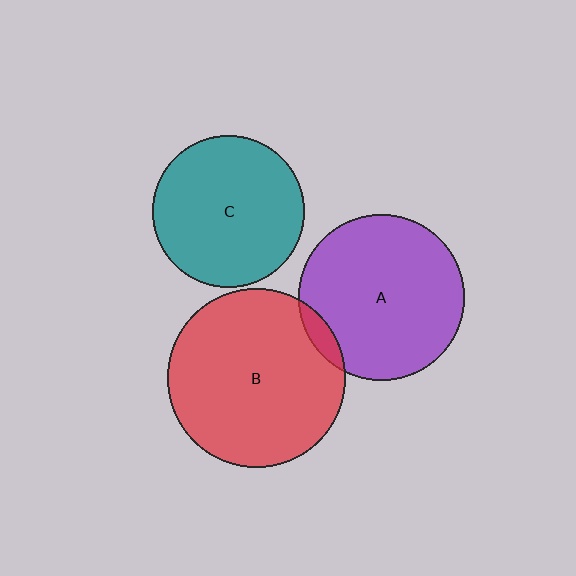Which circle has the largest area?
Circle B (red).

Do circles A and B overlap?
Yes.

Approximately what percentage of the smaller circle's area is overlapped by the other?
Approximately 5%.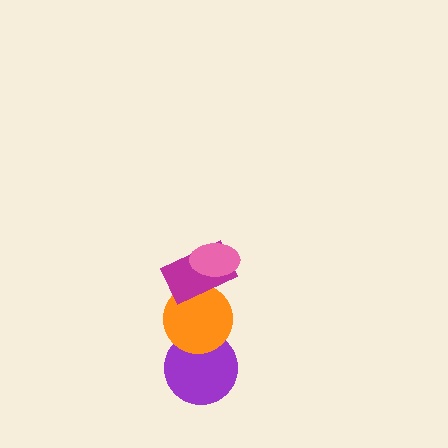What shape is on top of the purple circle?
The orange circle is on top of the purple circle.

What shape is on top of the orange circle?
The magenta rectangle is on top of the orange circle.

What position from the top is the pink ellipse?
The pink ellipse is 1st from the top.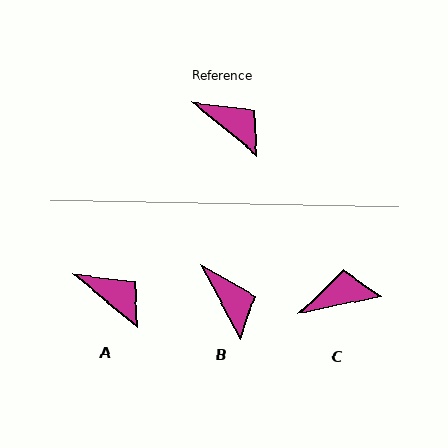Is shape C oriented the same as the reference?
No, it is off by about 51 degrees.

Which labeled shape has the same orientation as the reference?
A.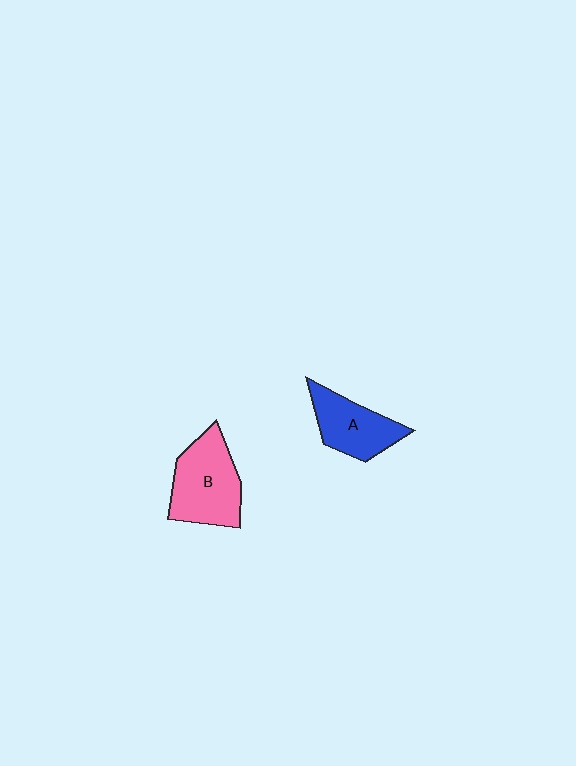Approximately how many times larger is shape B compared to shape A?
Approximately 1.3 times.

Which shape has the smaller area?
Shape A (blue).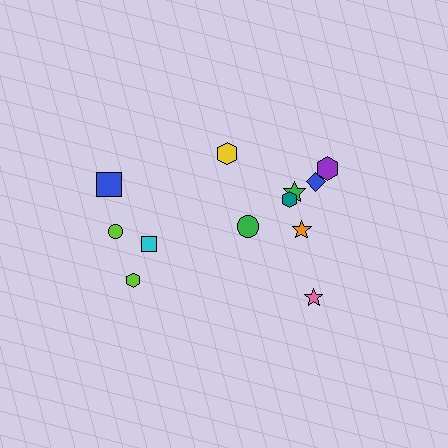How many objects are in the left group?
There are 4 objects.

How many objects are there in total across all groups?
There are 12 objects.